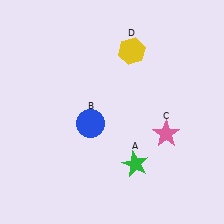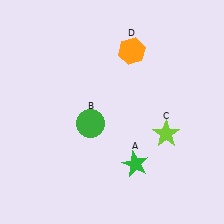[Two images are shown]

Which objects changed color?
B changed from blue to green. C changed from pink to lime. D changed from yellow to orange.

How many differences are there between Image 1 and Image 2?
There are 3 differences between the two images.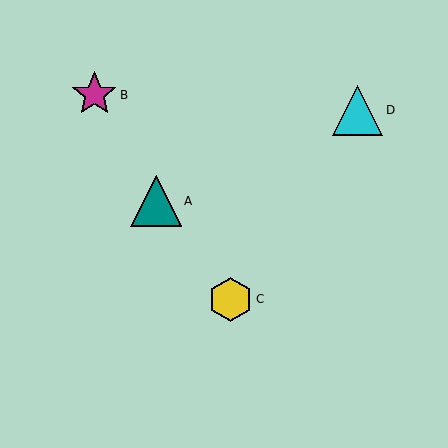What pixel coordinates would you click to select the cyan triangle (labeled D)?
Click at (358, 110) to select the cyan triangle D.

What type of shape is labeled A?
Shape A is a teal triangle.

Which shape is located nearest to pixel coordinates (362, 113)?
The cyan triangle (labeled D) at (358, 110) is nearest to that location.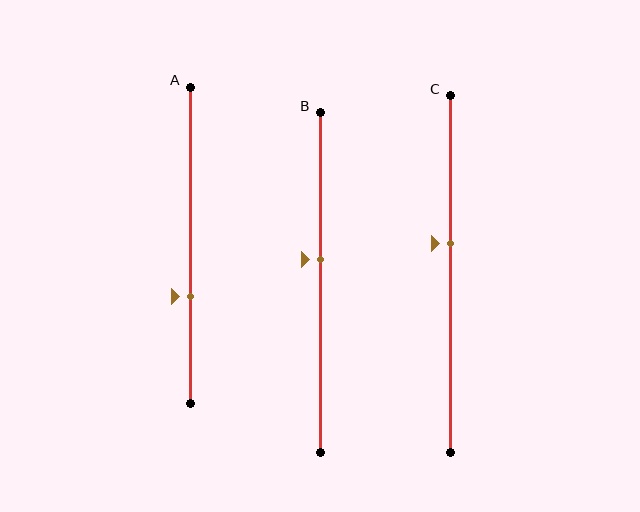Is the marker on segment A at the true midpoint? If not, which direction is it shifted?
No, the marker on segment A is shifted downward by about 16% of the segment length.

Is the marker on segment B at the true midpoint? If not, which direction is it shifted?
No, the marker on segment B is shifted upward by about 7% of the segment length.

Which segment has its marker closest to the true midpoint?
Segment B has its marker closest to the true midpoint.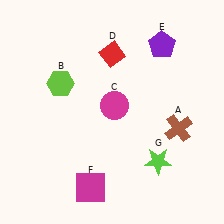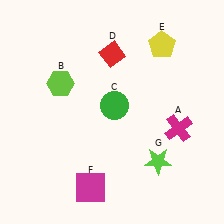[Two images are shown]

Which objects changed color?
A changed from brown to magenta. C changed from magenta to green. E changed from purple to yellow.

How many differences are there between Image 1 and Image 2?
There are 3 differences between the two images.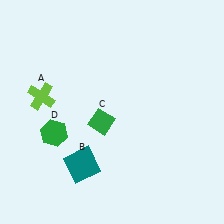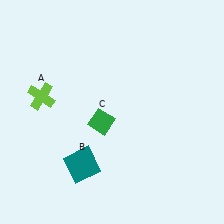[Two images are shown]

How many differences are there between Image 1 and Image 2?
There is 1 difference between the two images.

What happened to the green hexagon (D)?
The green hexagon (D) was removed in Image 2. It was in the bottom-left area of Image 1.